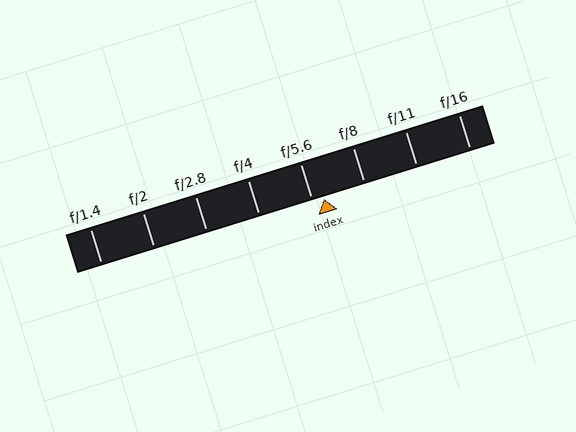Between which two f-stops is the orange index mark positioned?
The index mark is between f/5.6 and f/8.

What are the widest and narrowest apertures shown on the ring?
The widest aperture shown is f/1.4 and the narrowest is f/16.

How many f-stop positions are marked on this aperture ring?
There are 8 f-stop positions marked.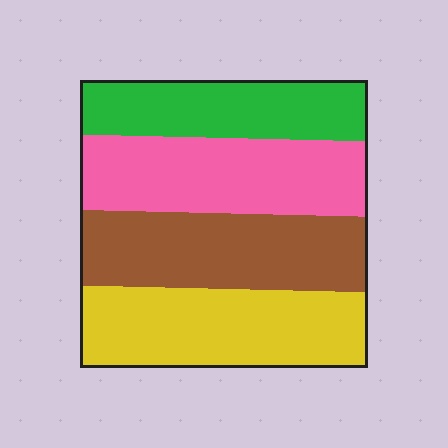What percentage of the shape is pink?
Pink covers about 25% of the shape.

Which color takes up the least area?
Green, at roughly 20%.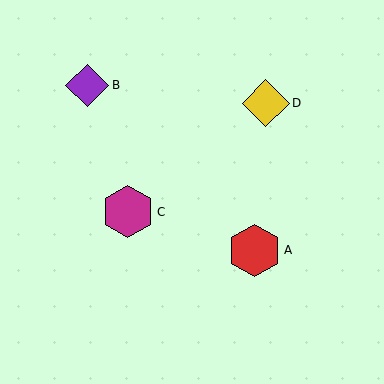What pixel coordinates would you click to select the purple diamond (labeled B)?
Click at (87, 85) to select the purple diamond B.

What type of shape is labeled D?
Shape D is a yellow diamond.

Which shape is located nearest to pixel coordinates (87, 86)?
The purple diamond (labeled B) at (87, 85) is nearest to that location.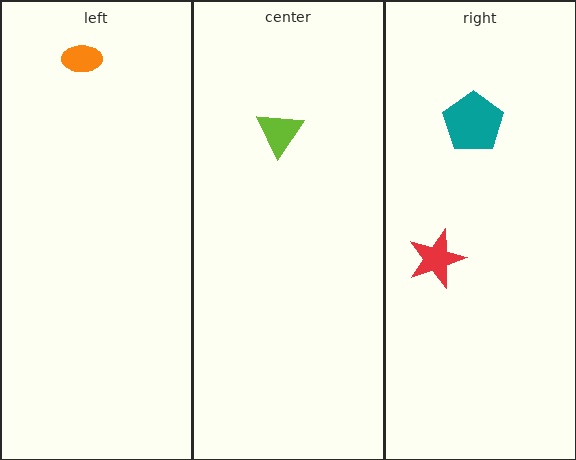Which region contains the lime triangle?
The center region.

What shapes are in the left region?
The orange ellipse.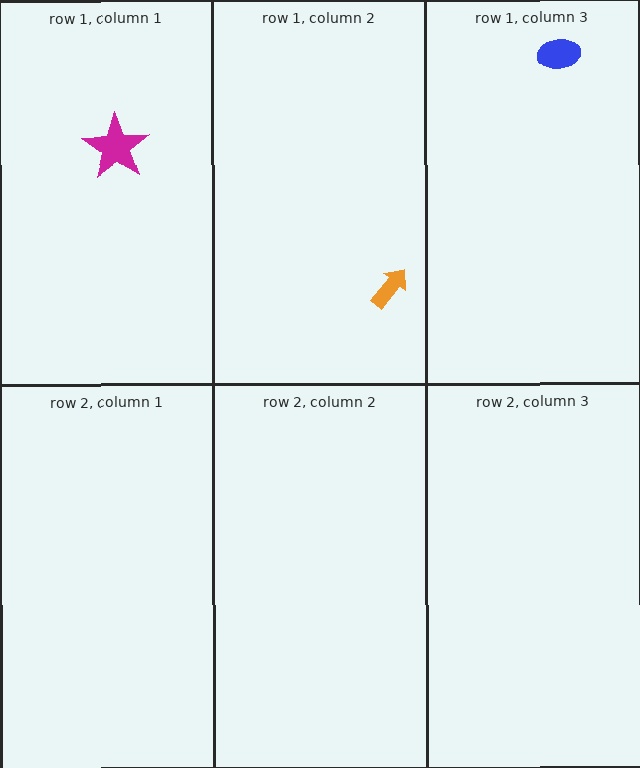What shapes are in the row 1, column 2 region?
The orange arrow.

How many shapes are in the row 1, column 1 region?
1.